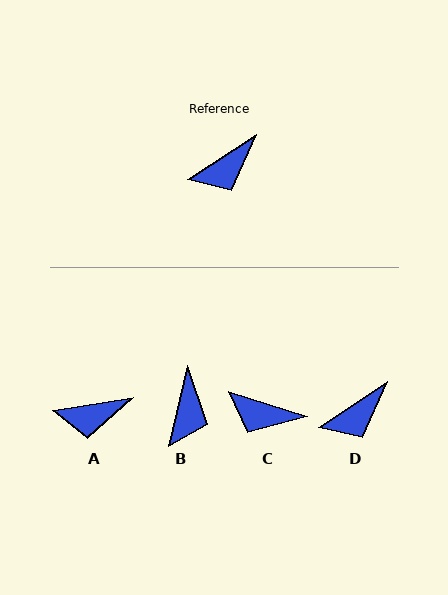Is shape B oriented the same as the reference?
No, it is off by about 43 degrees.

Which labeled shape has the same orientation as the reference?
D.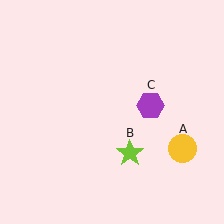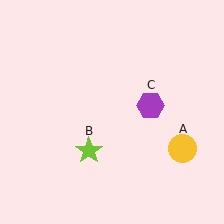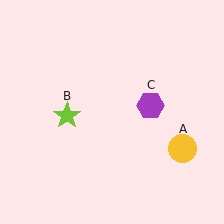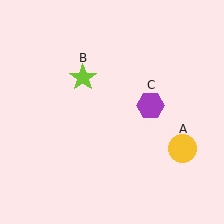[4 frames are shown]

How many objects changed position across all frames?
1 object changed position: lime star (object B).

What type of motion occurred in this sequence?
The lime star (object B) rotated clockwise around the center of the scene.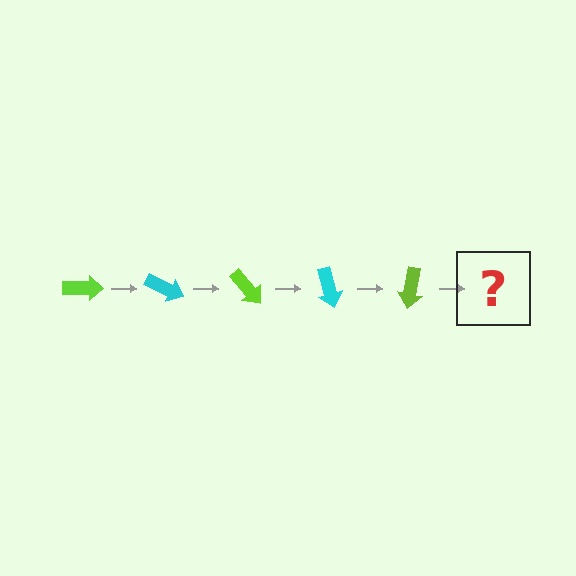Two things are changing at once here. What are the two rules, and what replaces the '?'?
The two rules are that it rotates 25 degrees each step and the color cycles through lime and cyan. The '?' should be a cyan arrow, rotated 125 degrees from the start.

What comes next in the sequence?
The next element should be a cyan arrow, rotated 125 degrees from the start.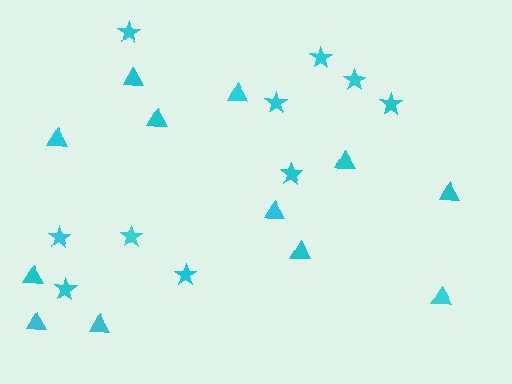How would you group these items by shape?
There are 2 groups: one group of triangles (12) and one group of stars (10).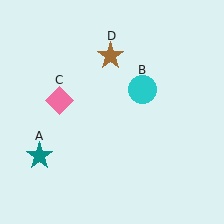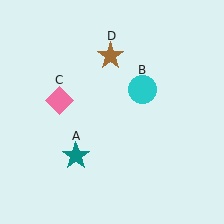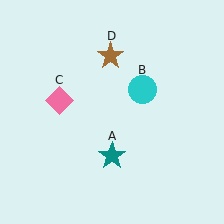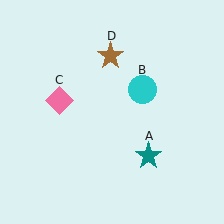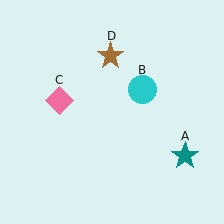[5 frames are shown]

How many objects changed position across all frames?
1 object changed position: teal star (object A).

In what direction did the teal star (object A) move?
The teal star (object A) moved right.